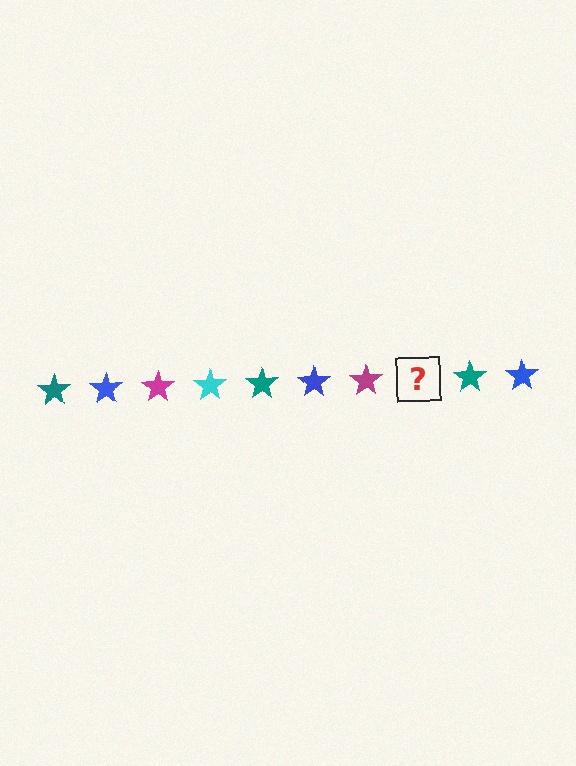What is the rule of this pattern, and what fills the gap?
The rule is that the pattern cycles through teal, blue, magenta, cyan stars. The gap should be filled with a cyan star.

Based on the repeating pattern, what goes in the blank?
The blank should be a cyan star.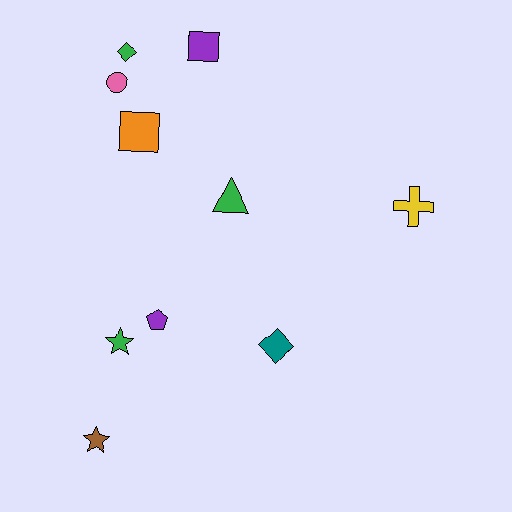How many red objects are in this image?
There are no red objects.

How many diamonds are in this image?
There are 2 diamonds.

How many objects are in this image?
There are 10 objects.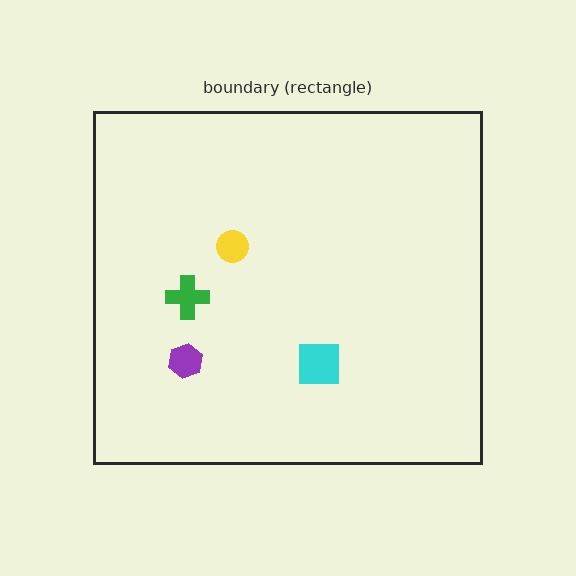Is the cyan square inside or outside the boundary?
Inside.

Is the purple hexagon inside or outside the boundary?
Inside.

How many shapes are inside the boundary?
4 inside, 0 outside.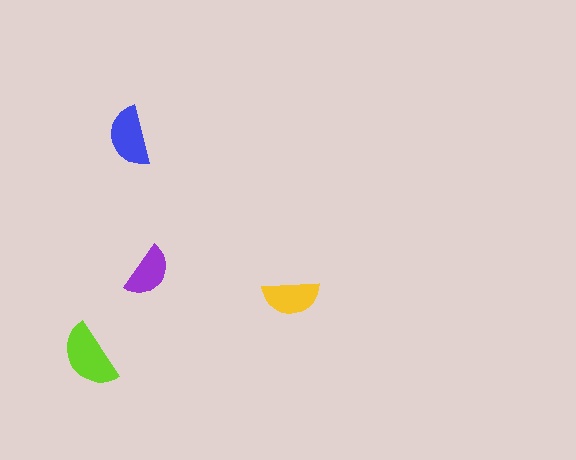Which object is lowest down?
The lime semicircle is bottommost.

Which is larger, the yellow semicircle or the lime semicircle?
The lime one.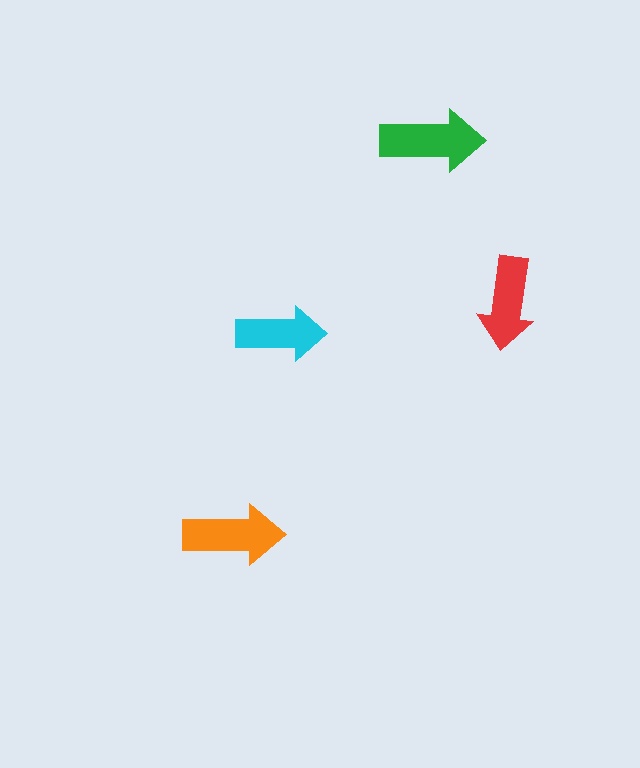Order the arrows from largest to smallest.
the green one, the orange one, the red one, the cyan one.